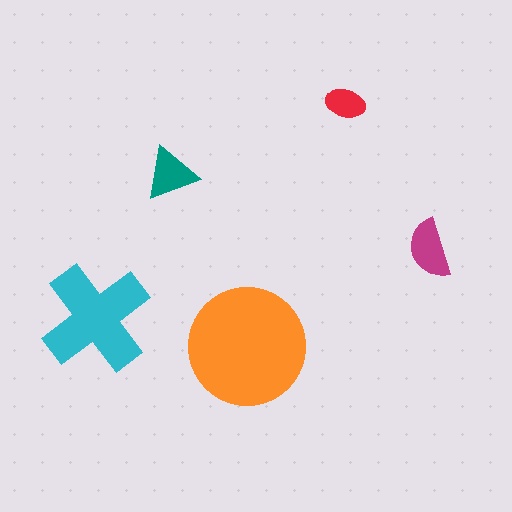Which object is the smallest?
The red ellipse.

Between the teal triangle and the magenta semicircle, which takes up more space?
The magenta semicircle.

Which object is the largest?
The orange circle.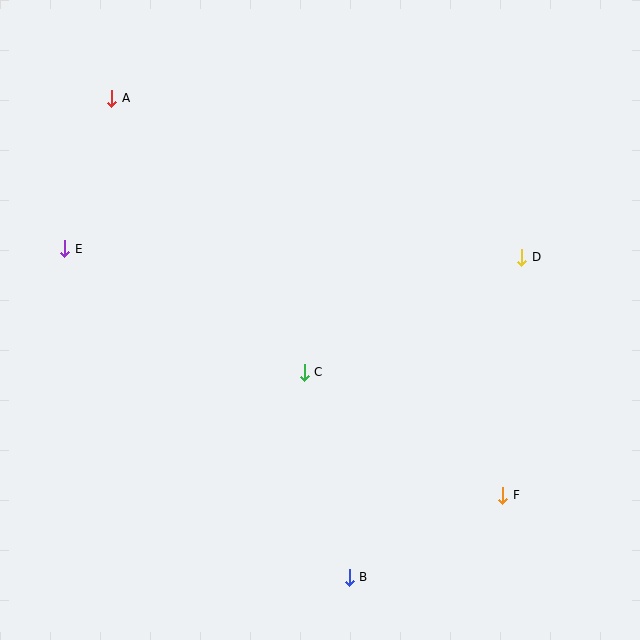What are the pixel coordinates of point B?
Point B is at (349, 577).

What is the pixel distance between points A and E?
The distance between A and E is 158 pixels.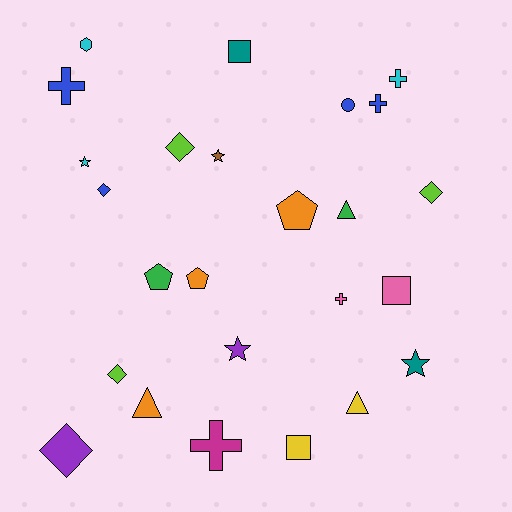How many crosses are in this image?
There are 5 crosses.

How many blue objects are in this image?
There are 4 blue objects.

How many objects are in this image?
There are 25 objects.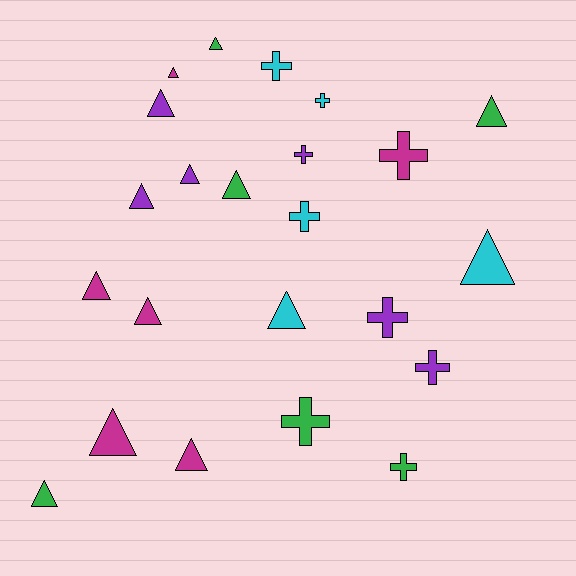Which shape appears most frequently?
Triangle, with 14 objects.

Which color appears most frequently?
Purple, with 6 objects.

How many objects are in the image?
There are 23 objects.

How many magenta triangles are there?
There are 5 magenta triangles.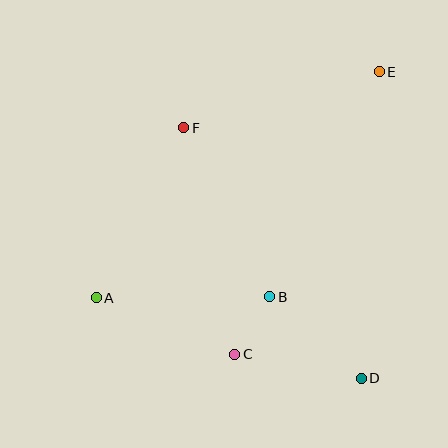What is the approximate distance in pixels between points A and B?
The distance between A and B is approximately 174 pixels.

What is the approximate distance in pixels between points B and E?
The distance between B and E is approximately 250 pixels.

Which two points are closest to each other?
Points B and C are closest to each other.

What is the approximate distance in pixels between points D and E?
The distance between D and E is approximately 307 pixels.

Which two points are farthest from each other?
Points A and E are farthest from each other.